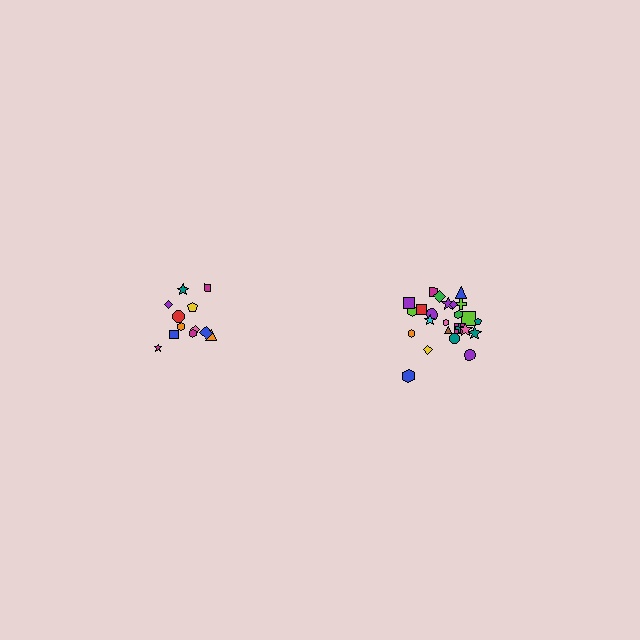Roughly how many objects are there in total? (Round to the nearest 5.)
Roughly 35 objects in total.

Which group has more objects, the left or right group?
The right group.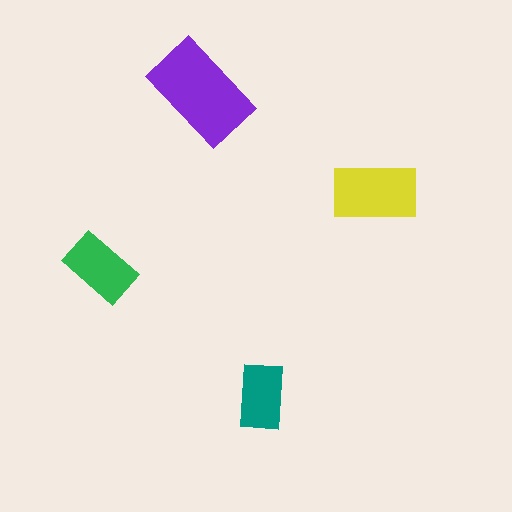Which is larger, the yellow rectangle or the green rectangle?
The yellow one.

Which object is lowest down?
The teal rectangle is bottommost.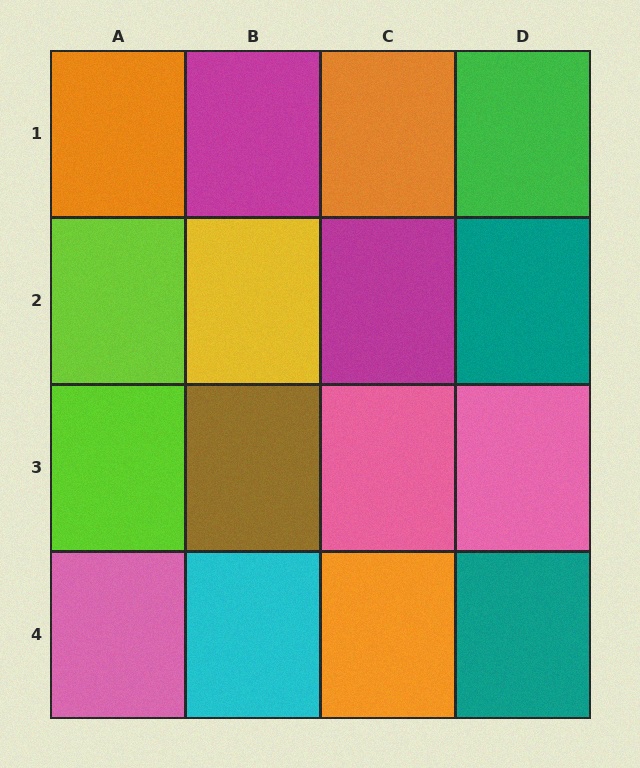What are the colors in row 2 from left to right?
Lime, yellow, magenta, teal.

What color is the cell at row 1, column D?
Green.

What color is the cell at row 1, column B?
Magenta.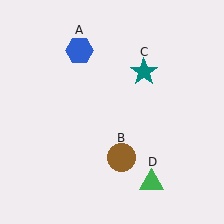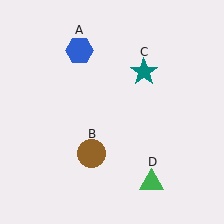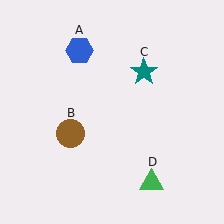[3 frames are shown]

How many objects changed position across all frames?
1 object changed position: brown circle (object B).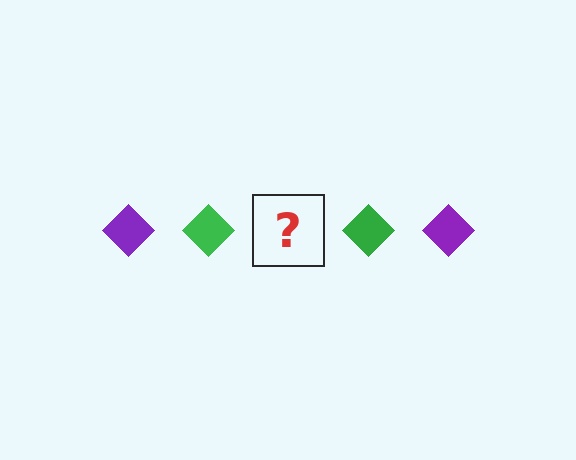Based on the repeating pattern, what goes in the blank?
The blank should be a purple diamond.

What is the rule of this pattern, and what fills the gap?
The rule is that the pattern cycles through purple, green diamonds. The gap should be filled with a purple diamond.